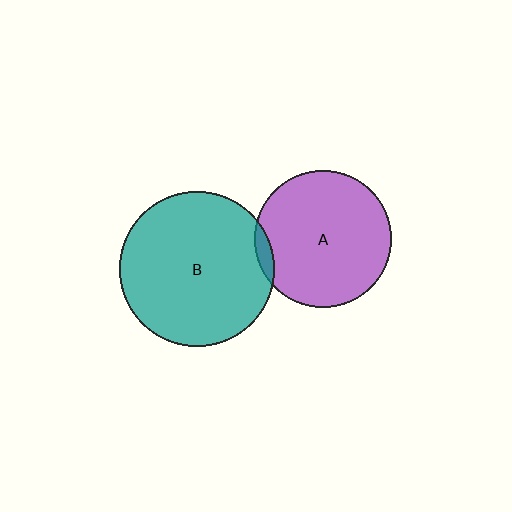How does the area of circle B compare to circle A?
Approximately 1.3 times.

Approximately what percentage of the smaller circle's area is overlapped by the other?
Approximately 5%.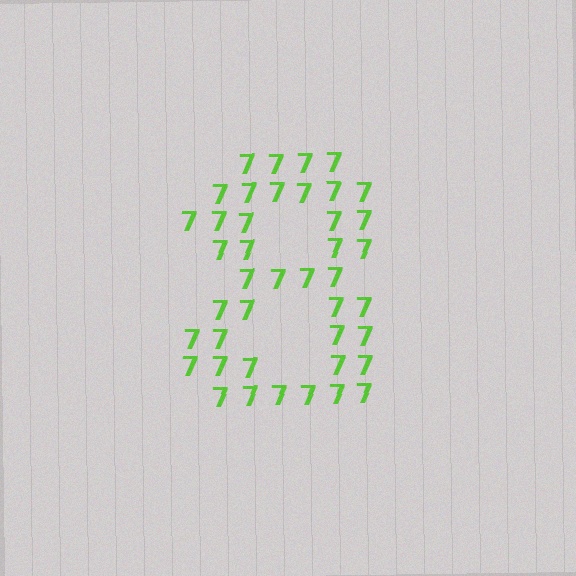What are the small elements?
The small elements are digit 7's.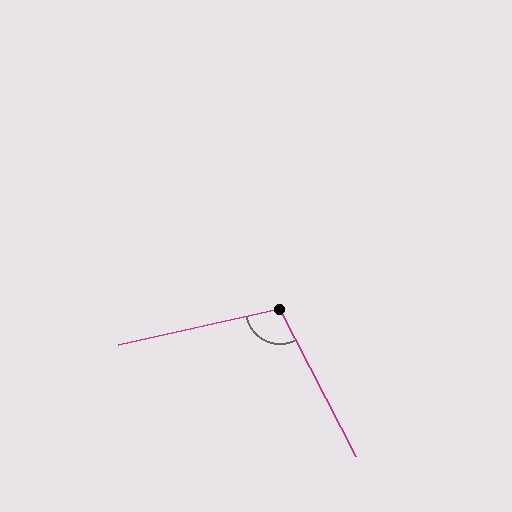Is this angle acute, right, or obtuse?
It is obtuse.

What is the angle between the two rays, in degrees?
Approximately 104 degrees.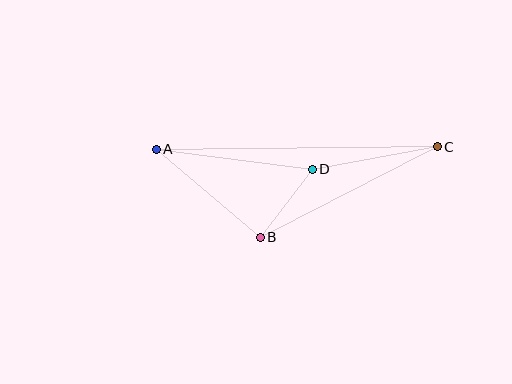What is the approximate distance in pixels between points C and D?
The distance between C and D is approximately 127 pixels.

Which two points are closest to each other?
Points B and D are closest to each other.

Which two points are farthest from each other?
Points A and C are farthest from each other.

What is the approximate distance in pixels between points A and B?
The distance between A and B is approximately 136 pixels.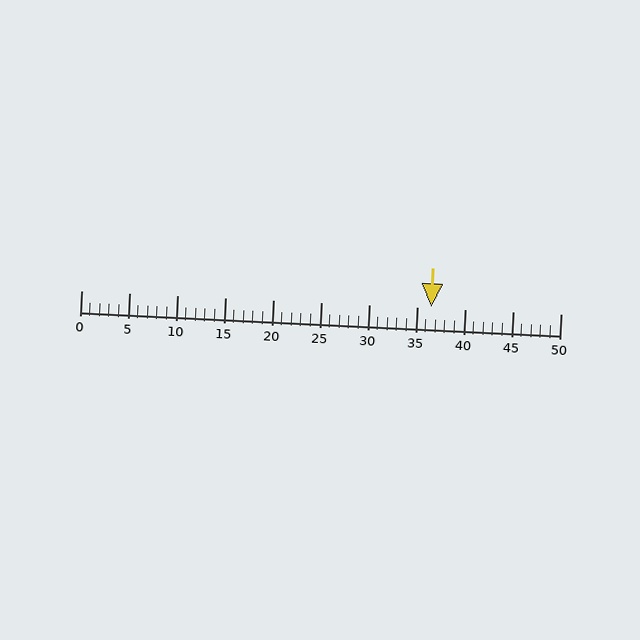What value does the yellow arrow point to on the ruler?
The yellow arrow points to approximately 36.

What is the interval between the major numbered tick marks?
The major tick marks are spaced 5 units apart.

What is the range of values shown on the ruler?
The ruler shows values from 0 to 50.